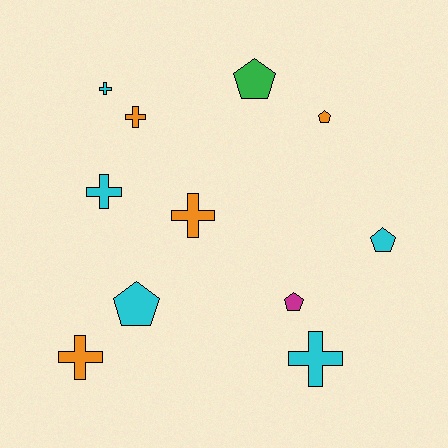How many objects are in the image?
There are 11 objects.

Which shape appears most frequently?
Cross, with 6 objects.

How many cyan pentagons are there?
There are 2 cyan pentagons.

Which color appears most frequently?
Cyan, with 5 objects.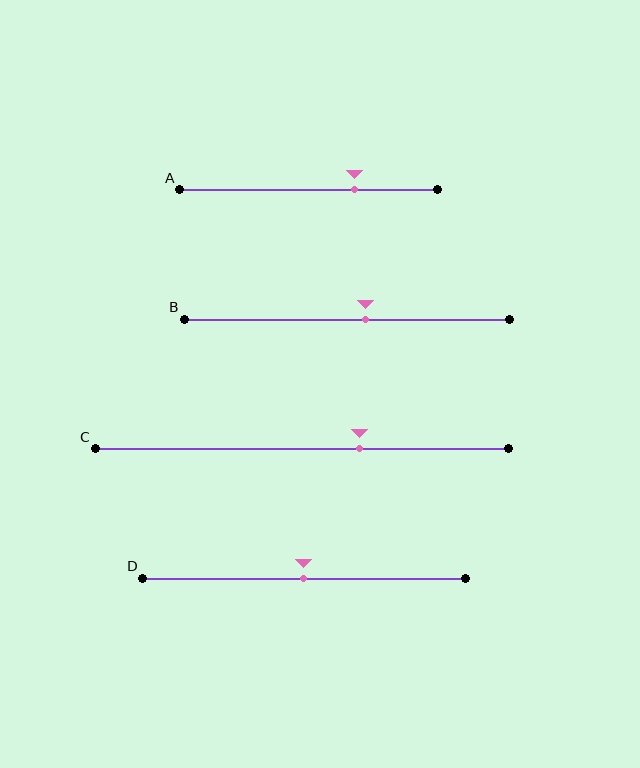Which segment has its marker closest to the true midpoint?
Segment D has its marker closest to the true midpoint.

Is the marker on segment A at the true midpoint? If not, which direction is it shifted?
No, the marker on segment A is shifted to the right by about 18% of the segment length.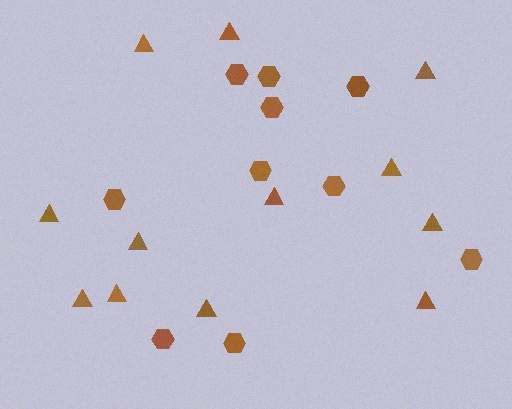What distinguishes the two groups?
There are 2 groups: one group of hexagons (10) and one group of triangles (12).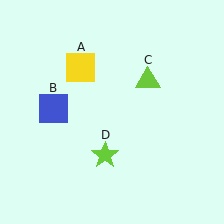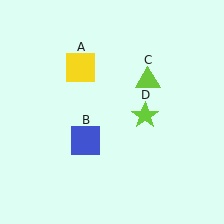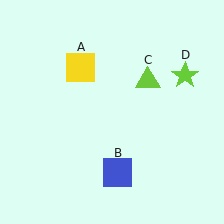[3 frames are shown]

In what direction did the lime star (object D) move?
The lime star (object D) moved up and to the right.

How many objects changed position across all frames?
2 objects changed position: blue square (object B), lime star (object D).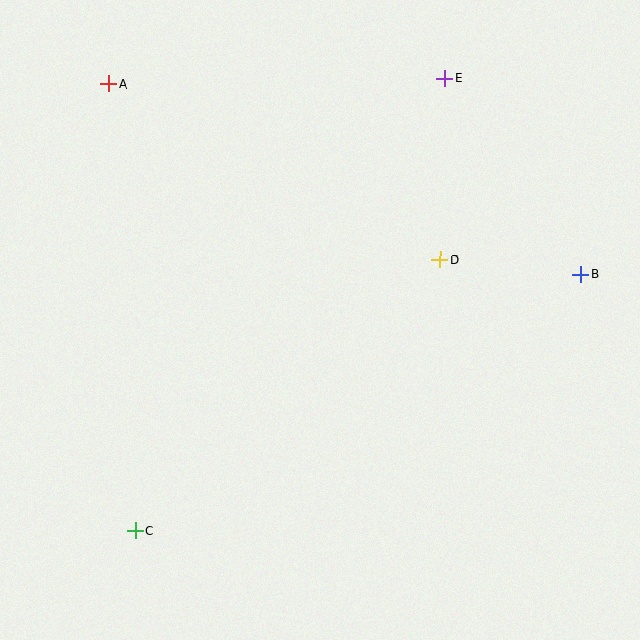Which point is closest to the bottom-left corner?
Point C is closest to the bottom-left corner.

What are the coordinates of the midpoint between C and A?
The midpoint between C and A is at (122, 307).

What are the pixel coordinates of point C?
Point C is at (136, 530).